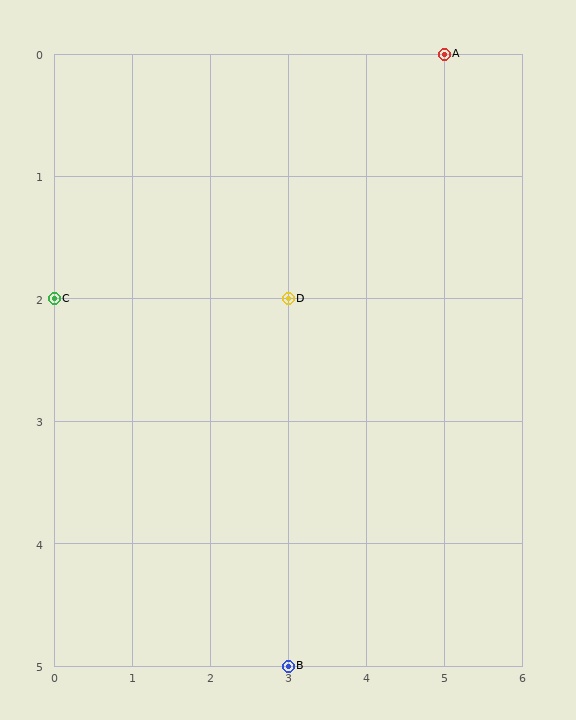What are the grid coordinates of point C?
Point C is at grid coordinates (0, 2).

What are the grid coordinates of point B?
Point B is at grid coordinates (3, 5).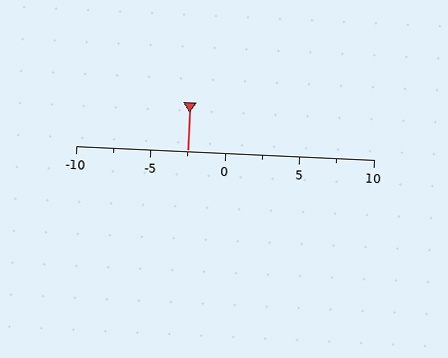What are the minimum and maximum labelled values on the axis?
The axis runs from -10 to 10.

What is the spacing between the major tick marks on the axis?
The major ticks are spaced 5 apart.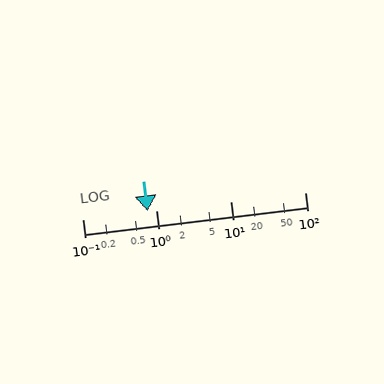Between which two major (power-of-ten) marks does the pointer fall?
The pointer is between 0.1 and 1.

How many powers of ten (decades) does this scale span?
The scale spans 3 decades, from 0.1 to 100.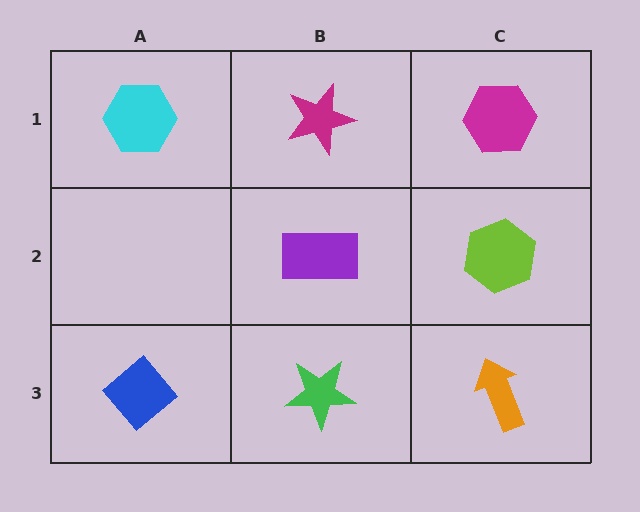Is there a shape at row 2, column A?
No, that cell is empty.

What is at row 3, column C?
An orange arrow.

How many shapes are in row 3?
3 shapes.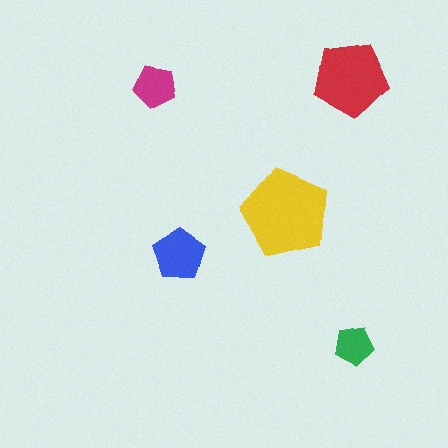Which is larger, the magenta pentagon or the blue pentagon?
The blue one.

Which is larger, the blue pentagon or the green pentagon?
The blue one.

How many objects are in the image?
There are 5 objects in the image.